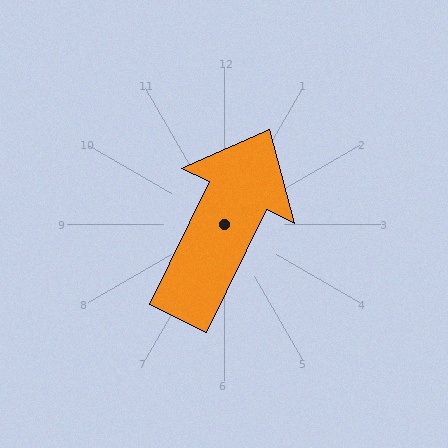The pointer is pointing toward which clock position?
Roughly 1 o'clock.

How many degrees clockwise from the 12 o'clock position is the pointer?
Approximately 26 degrees.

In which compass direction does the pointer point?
Northeast.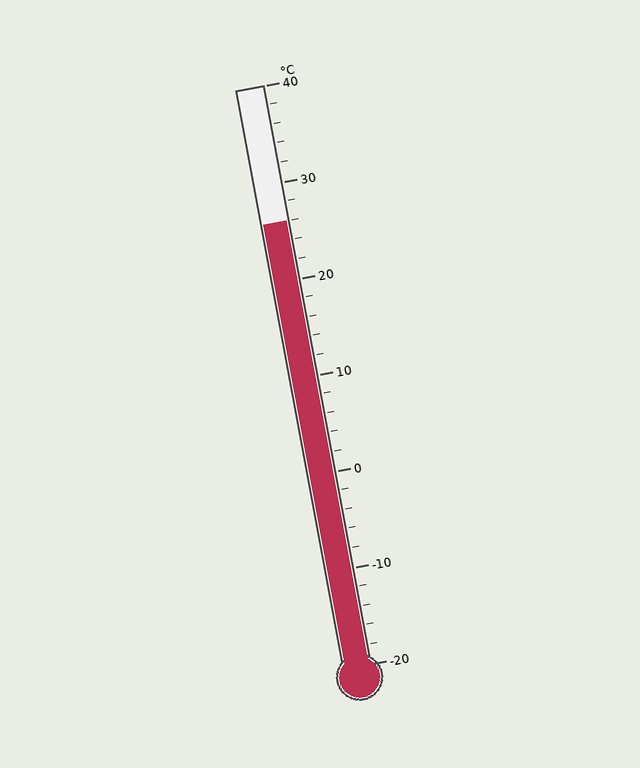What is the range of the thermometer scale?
The thermometer scale ranges from -20°C to 40°C.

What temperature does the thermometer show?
The thermometer shows approximately 26°C.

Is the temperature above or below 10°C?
The temperature is above 10°C.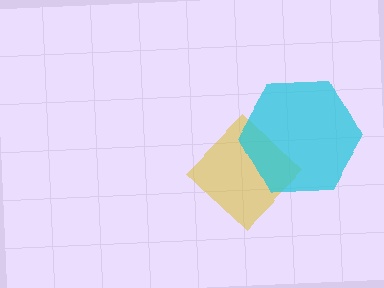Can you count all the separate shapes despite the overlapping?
Yes, there are 2 separate shapes.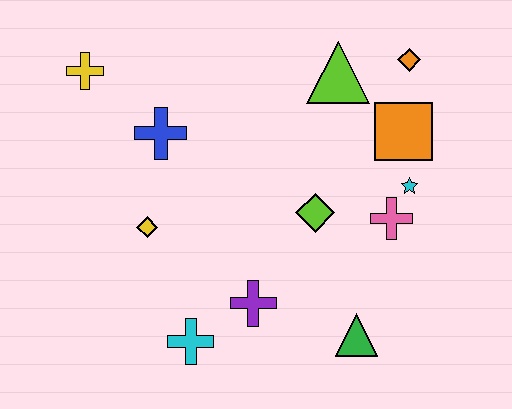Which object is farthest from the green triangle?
The yellow cross is farthest from the green triangle.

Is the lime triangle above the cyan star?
Yes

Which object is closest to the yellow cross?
The blue cross is closest to the yellow cross.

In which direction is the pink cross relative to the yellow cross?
The pink cross is to the right of the yellow cross.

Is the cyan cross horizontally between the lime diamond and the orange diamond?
No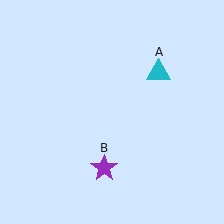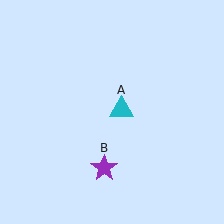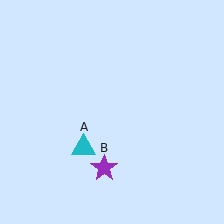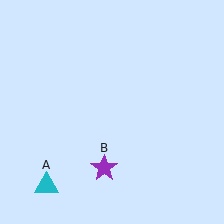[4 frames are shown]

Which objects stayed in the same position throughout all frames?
Purple star (object B) remained stationary.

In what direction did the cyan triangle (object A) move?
The cyan triangle (object A) moved down and to the left.